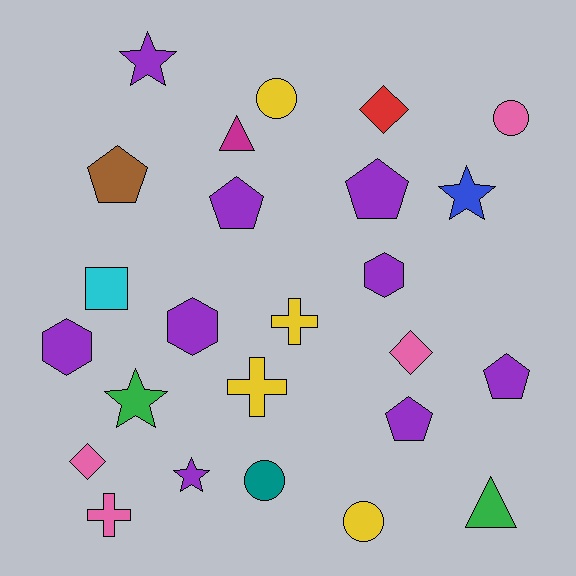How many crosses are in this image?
There are 3 crosses.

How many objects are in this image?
There are 25 objects.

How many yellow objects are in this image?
There are 4 yellow objects.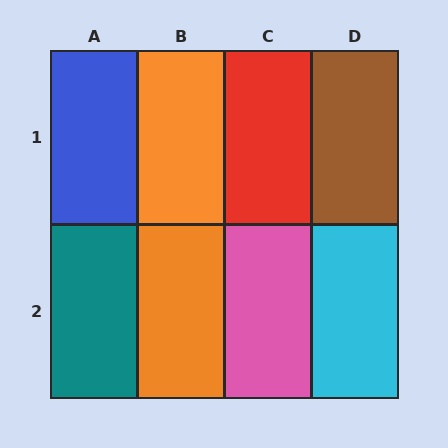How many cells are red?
1 cell is red.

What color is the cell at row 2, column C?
Pink.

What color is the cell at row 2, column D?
Cyan.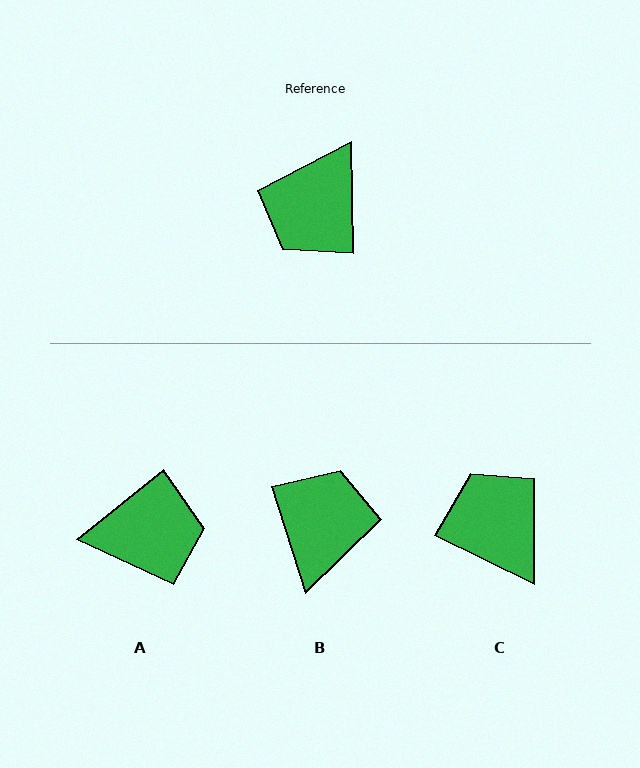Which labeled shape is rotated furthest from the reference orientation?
B, about 163 degrees away.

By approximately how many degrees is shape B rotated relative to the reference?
Approximately 163 degrees clockwise.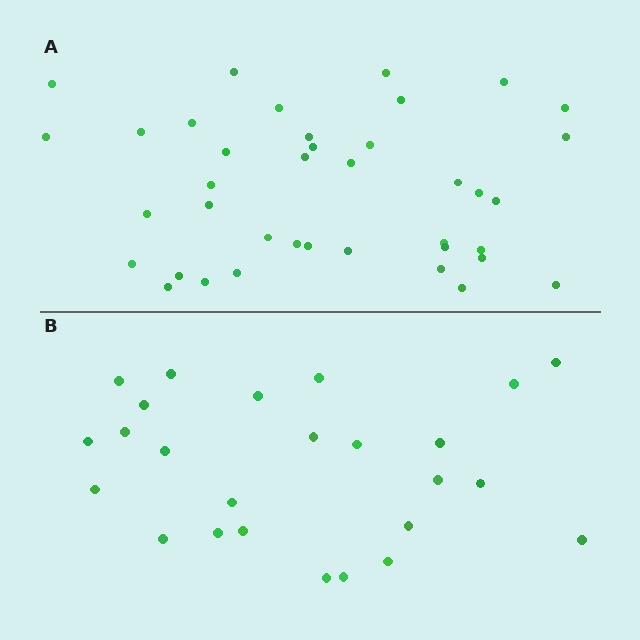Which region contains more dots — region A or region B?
Region A (the top region) has more dots.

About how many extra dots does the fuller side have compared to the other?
Region A has approximately 15 more dots than region B.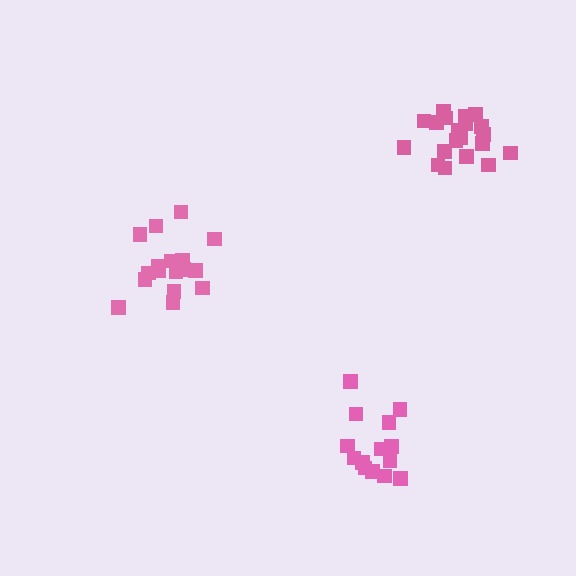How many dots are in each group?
Group 1: 20 dots, Group 2: 18 dots, Group 3: 14 dots (52 total).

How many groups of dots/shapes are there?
There are 3 groups.